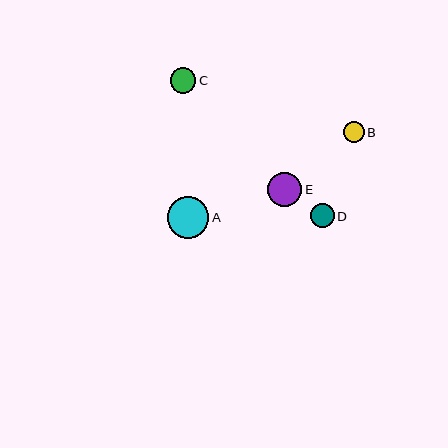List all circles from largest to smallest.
From largest to smallest: A, E, C, D, B.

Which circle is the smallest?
Circle B is the smallest with a size of approximately 21 pixels.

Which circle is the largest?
Circle A is the largest with a size of approximately 41 pixels.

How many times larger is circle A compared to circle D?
Circle A is approximately 1.7 times the size of circle D.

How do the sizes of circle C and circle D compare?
Circle C and circle D are approximately the same size.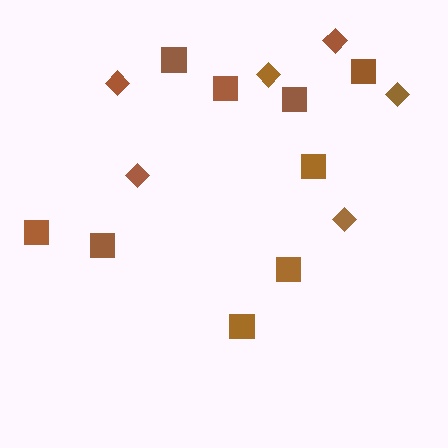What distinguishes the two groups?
There are 2 groups: one group of squares (9) and one group of diamonds (6).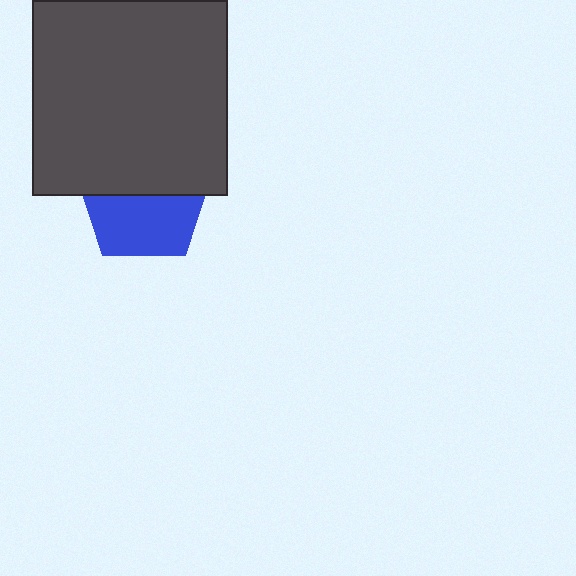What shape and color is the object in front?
The object in front is a dark gray square.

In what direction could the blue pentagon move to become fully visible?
The blue pentagon could move down. That would shift it out from behind the dark gray square entirely.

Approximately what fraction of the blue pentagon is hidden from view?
Roughly 49% of the blue pentagon is hidden behind the dark gray square.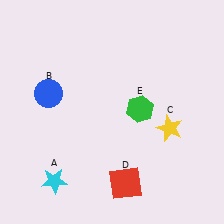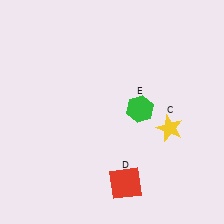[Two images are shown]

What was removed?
The cyan star (A), the blue circle (B) were removed in Image 2.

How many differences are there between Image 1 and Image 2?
There are 2 differences between the two images.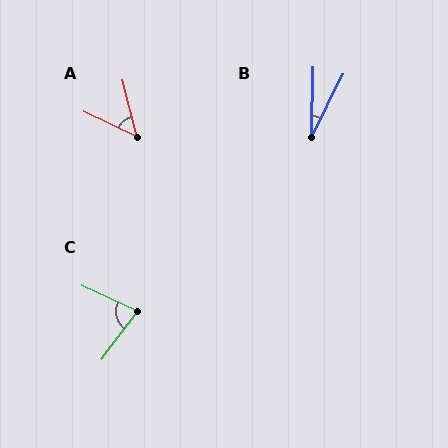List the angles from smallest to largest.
B (25°), A (51°), C (78°).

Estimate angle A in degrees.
Approximately 51 degrees.